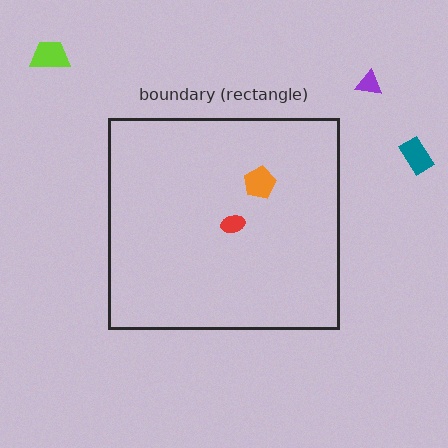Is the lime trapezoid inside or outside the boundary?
Outside.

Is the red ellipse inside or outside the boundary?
Inside.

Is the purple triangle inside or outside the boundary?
Outside.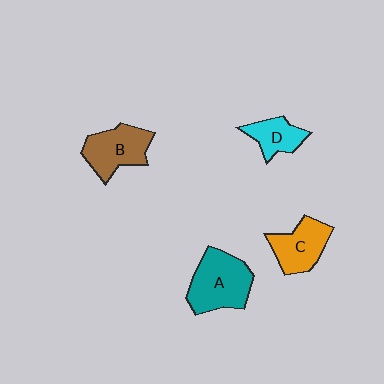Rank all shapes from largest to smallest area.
From largest to smallest: A (teal), B (brown), C (orange), D (cyan).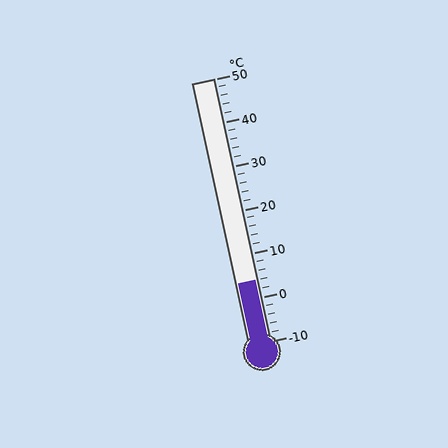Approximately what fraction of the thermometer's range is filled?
The thermometer is filled to approximately 25% of its range.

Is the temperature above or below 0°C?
The temperature is above 0°C.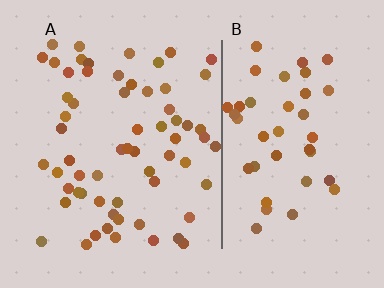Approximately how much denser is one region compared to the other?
Approximately 1.4× — region A over region B.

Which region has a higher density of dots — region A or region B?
A (the left).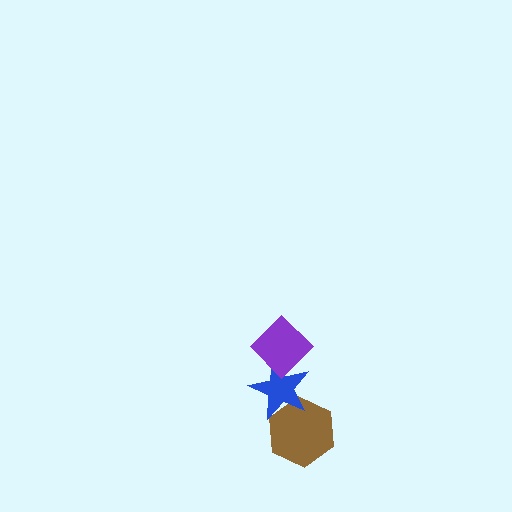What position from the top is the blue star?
The blue star is 2nd from the top.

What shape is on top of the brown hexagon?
The blue star is on top of the brown hexagon.